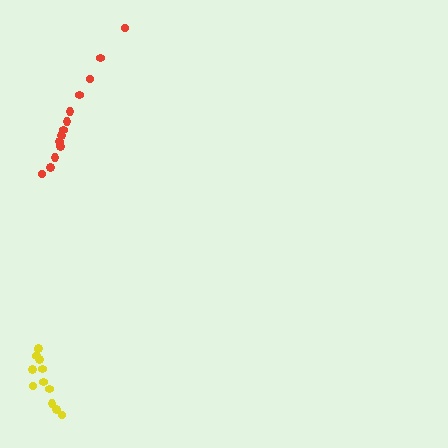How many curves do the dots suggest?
There are 2 distinct paths.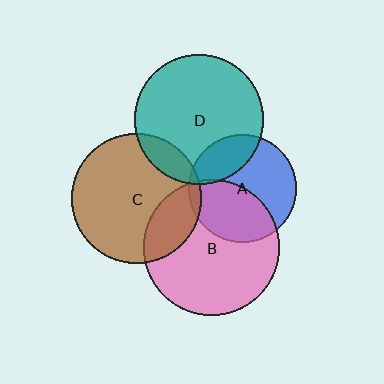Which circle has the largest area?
Circle B (pink).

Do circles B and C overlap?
Yes.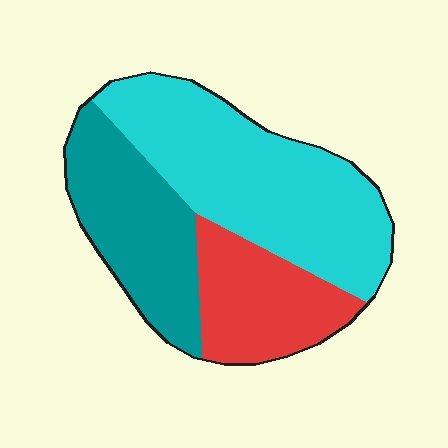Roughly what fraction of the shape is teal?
Teal takes up about one quarter (1/4) of the shape.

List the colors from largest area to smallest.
From largest to smallest: cyan, teal, red.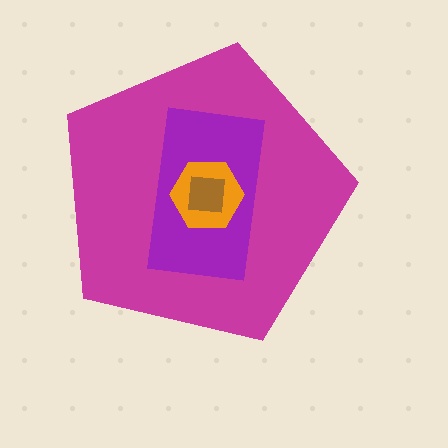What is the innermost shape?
The brown square.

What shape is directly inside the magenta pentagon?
The purple rectangle.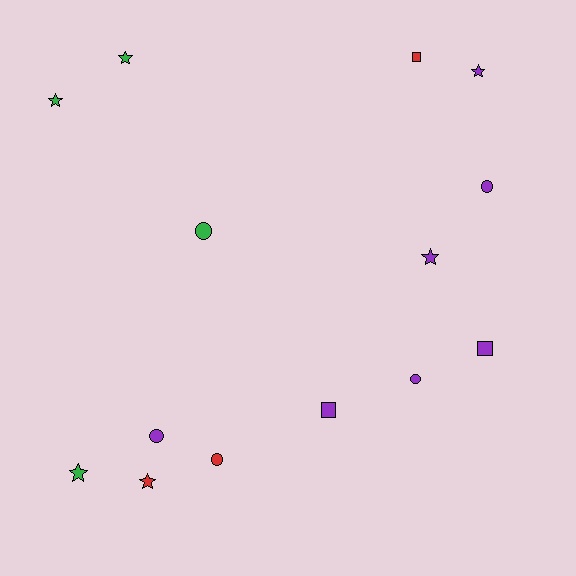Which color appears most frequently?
Purple, with 7 objects.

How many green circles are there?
There is 1 green circle.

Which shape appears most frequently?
Star, with 6 objects.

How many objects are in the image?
There are 14 objects.